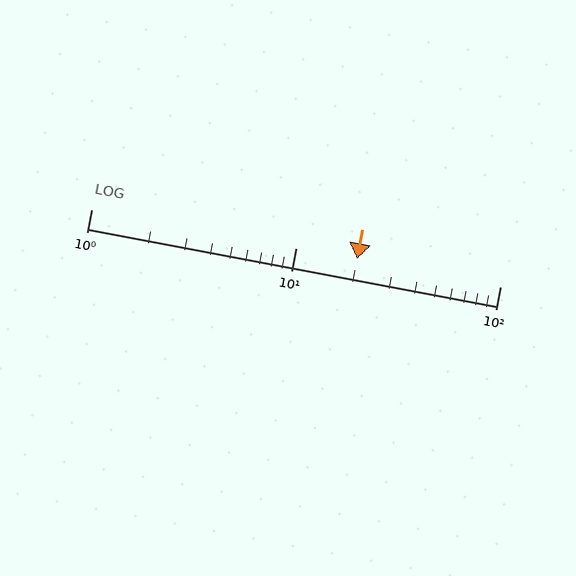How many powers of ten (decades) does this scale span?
The scale spans 2 decades, from 1 to 100.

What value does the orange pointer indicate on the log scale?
The pointer indicates approximately 20.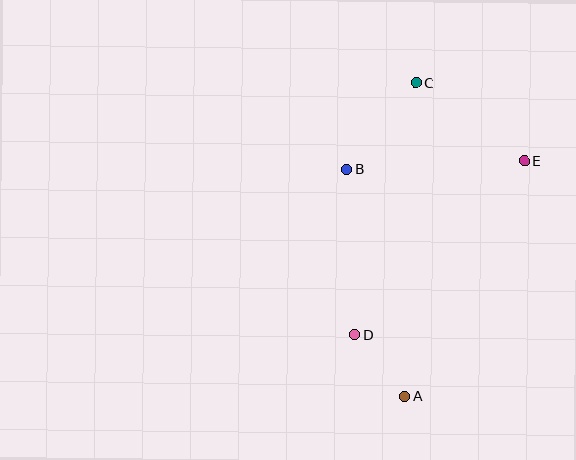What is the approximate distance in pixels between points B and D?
The distance between B and D is approximately 166 pixels.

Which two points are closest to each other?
Points A and D are closest to each other.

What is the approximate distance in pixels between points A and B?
The distance between A and B is approximately 235 pixels.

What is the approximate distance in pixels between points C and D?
The distance between C and D is approximately 259 pixels.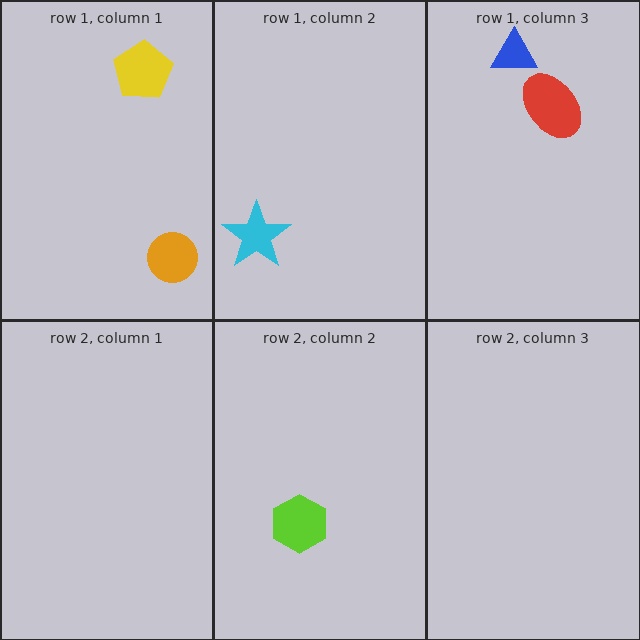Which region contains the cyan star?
The row 1, column 2 region.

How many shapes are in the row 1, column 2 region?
1.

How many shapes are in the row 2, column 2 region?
1.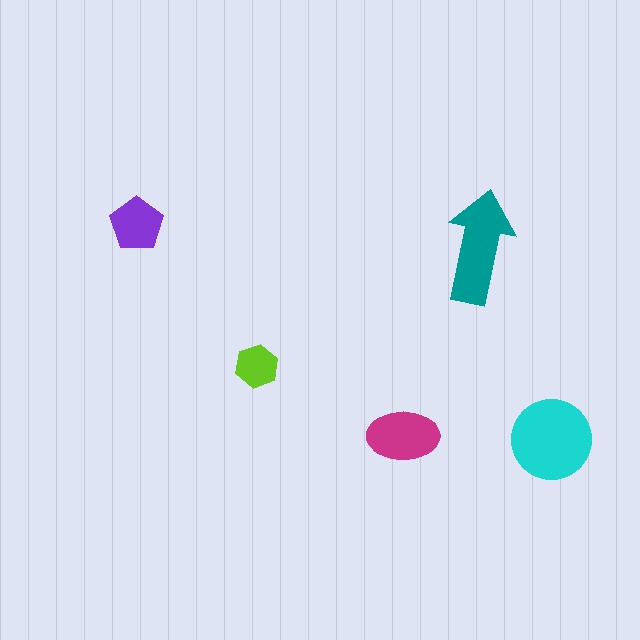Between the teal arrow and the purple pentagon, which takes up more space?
The teal arrow.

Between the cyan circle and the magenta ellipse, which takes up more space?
The cyan circle.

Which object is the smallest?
The lime hexagon.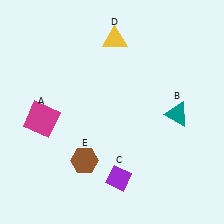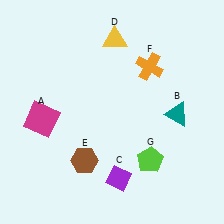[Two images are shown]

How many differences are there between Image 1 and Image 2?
There are 2 differences between the two images.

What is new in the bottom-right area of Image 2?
A lime pentagon (G) was added in the bottom-right area of Image 2.